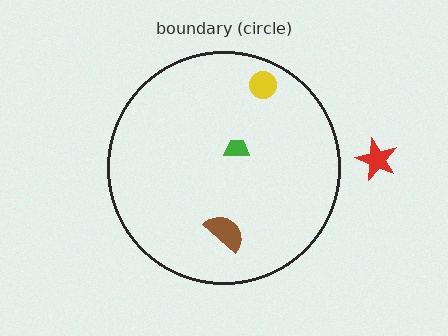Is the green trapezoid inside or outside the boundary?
Inside.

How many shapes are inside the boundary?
3 inside, 1 outside.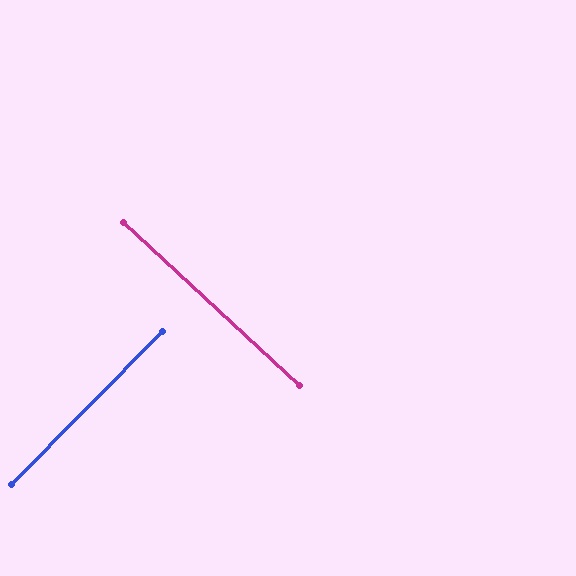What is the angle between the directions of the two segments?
Approximately 88 degrees.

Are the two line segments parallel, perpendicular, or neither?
Perpendicular — they meet at approximately 88°.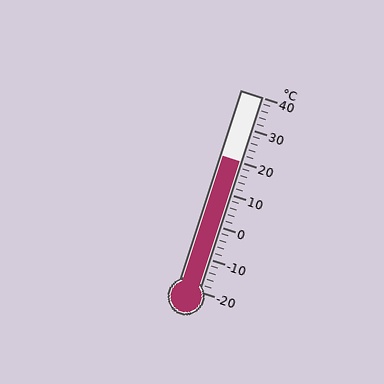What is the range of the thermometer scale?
The thermometer scale ranges from -20°C to 40°C.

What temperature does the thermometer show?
The thermometer shows approximately 20°C.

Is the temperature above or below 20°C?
The temperature is at 20°C.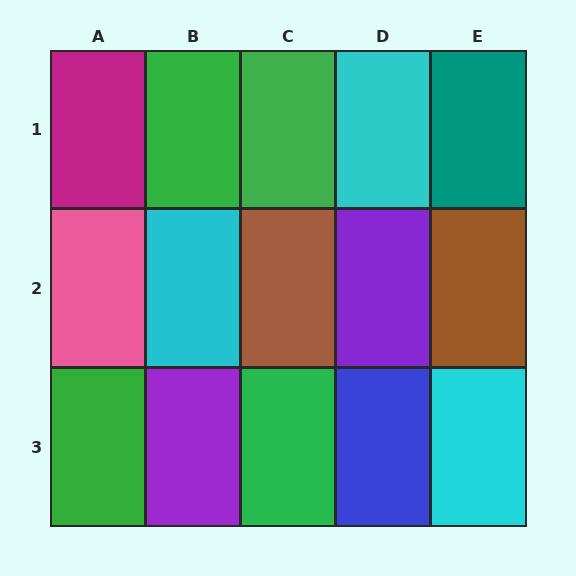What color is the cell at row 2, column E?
Brown.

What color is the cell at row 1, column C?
Green.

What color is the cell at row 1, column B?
Green.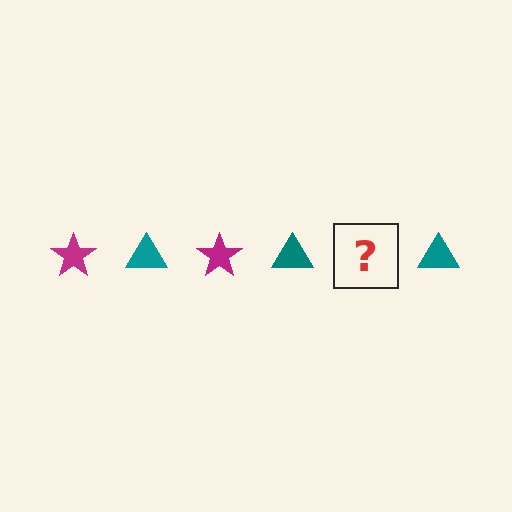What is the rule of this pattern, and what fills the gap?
The rule is that the pattern alternates between magenta star and teal triangle. The gap should be filled with a magenta star.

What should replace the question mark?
The question mark should be replaced with a magenta star.